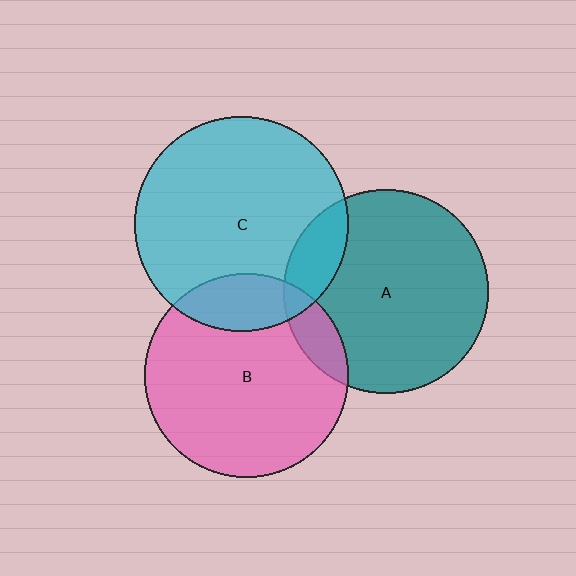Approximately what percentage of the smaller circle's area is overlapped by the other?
Approximately 20%.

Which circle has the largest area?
Circle C (cyan).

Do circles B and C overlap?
Yes.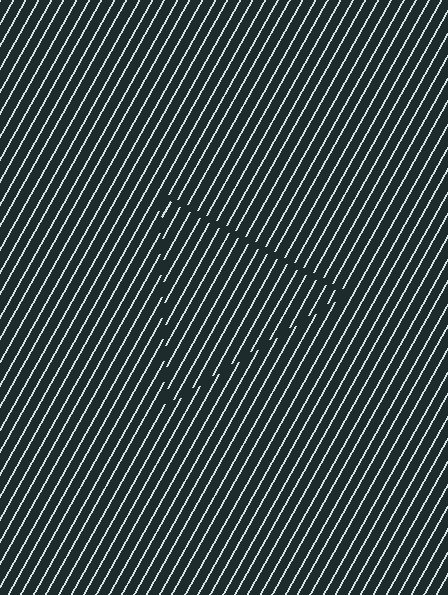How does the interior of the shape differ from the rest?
The interior of the shape contains the same grating, shifted by half a period — the contour is defined by the phase discontinuity where line-ends from the inner and outer gratings abut.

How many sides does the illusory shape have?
3 sides — the line-ends trace a triangle.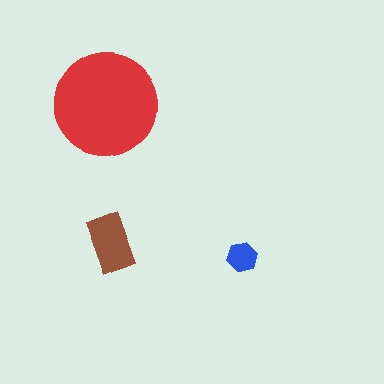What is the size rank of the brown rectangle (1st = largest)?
2nd.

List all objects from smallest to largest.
The blue hexagon, the brown rectangle, the red circle.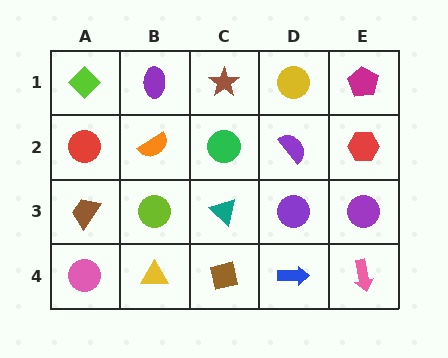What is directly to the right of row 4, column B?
A brown square.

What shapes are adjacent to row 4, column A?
A brown trapezoid (row 3, column A), a yellow triangle (row 4, column B).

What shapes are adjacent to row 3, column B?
An orange semicircle (row 2, column B), a yellow triangle (row 4, column B), a brown trapezoid (row 3, column A), a teal triangle (row 3, column C).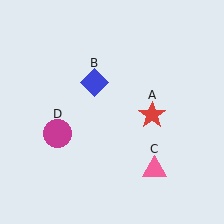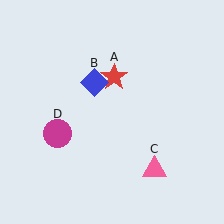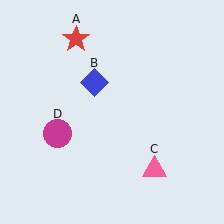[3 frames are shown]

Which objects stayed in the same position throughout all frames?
Blue diamond (object B) and pink triangle (object C) and magenta circle (object D) remained stationary.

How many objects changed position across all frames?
1 object changed position: red star (object A).